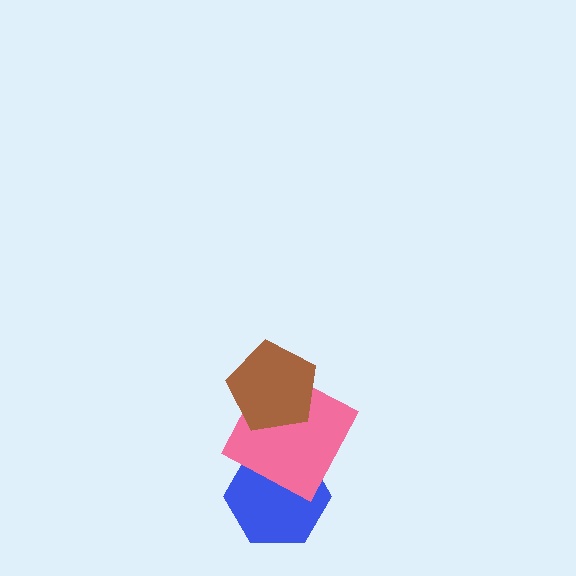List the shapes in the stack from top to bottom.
From top to bottom: the brown pentagon, the pink square, the blue hexagon.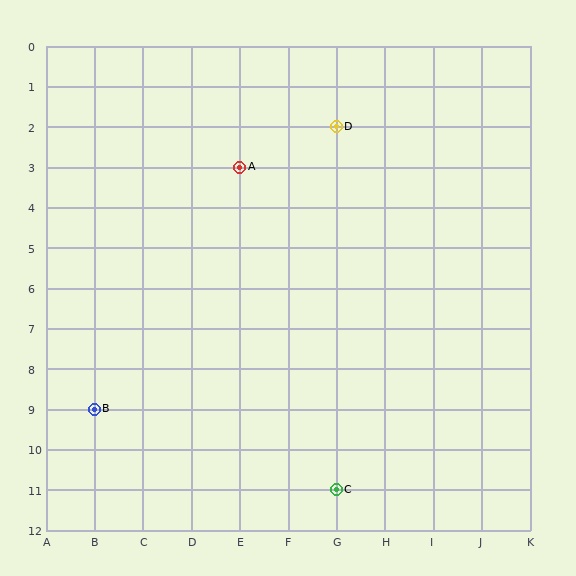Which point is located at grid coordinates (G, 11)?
Point C is at (G, 11).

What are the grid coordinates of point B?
Point B is at grid coordinates (B, 9).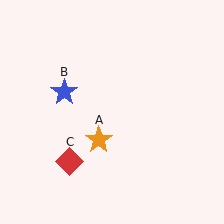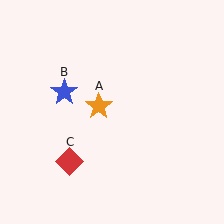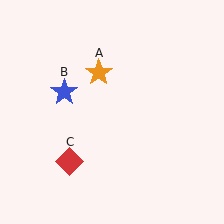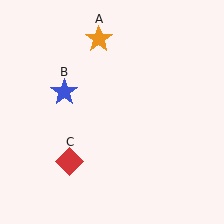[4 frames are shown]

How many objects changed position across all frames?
1 object changed position: orange star (object A).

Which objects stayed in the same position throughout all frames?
Blue star (object B) and red diamond (object C) remained stationary.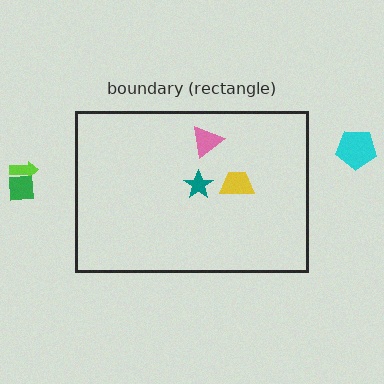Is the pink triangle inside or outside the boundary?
Inside.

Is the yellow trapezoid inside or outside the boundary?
Inside.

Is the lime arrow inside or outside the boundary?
Outside.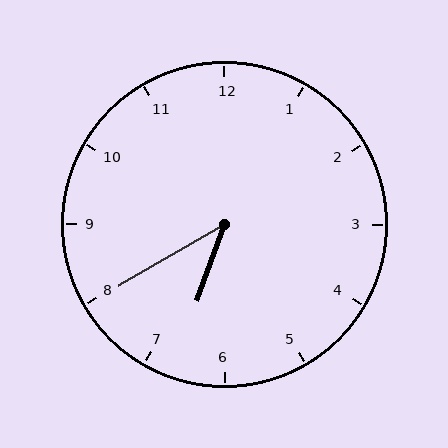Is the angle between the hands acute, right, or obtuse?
It is acute.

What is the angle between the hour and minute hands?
Approximately 40 degrees.